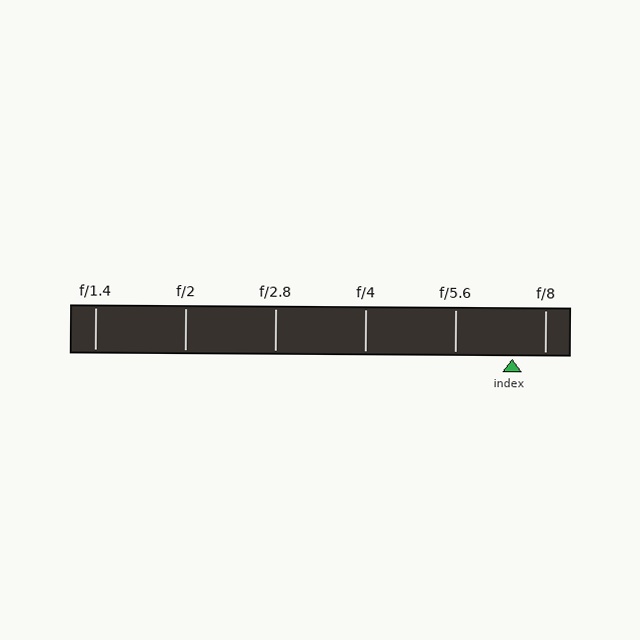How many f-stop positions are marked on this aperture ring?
There are 6 f-stop positions marked.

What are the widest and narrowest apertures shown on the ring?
The widest aperture shown is f/1.4 and the narrowest is f/8.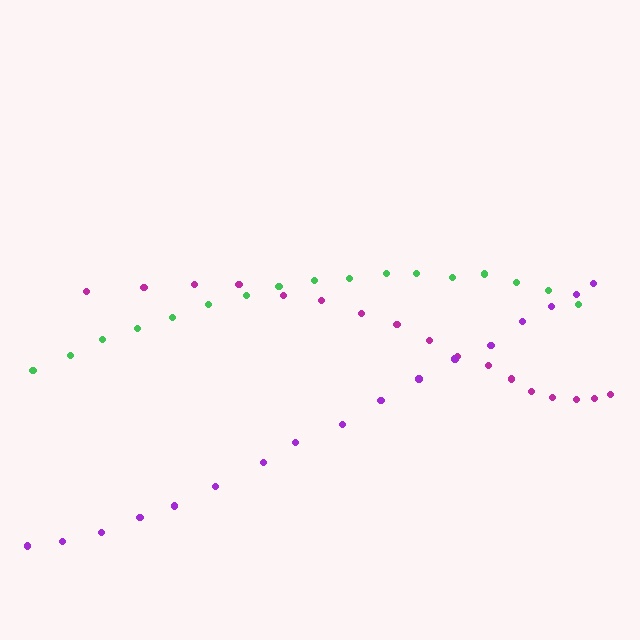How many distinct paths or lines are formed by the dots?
There are 3 distinct paths.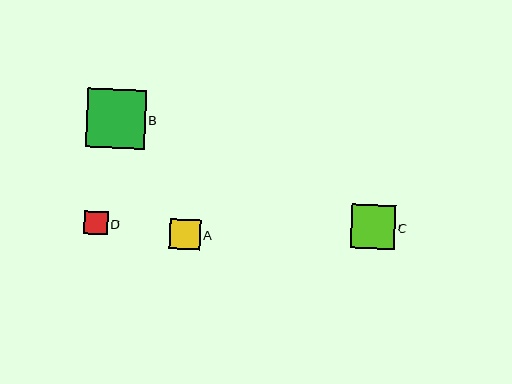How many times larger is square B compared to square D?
Square B is approximately 2.5 times the size of square D.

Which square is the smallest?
Square D is the smallest with a size of approximately 23 pixels.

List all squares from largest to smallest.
From largest to smallest: B, C, A, D.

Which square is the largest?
Square B is the largest with a size of approximately 59 pixels.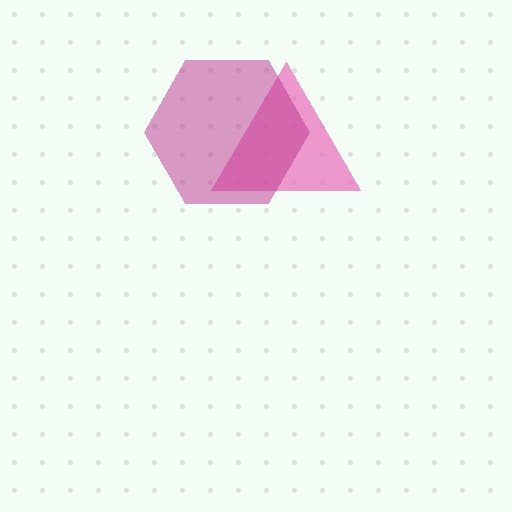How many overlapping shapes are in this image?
There are 2 overlapping shapes in the image.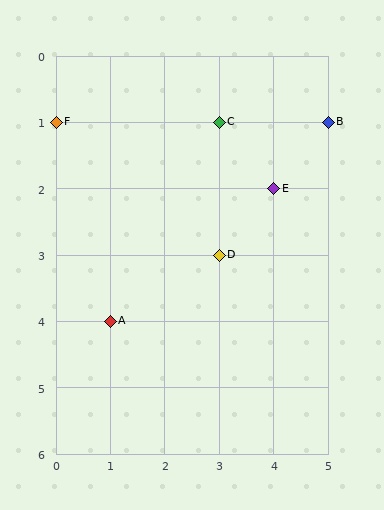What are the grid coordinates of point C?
Point C is at grid coordinates (3, 1).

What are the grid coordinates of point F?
Point F is at grid coordinates (0, 1).